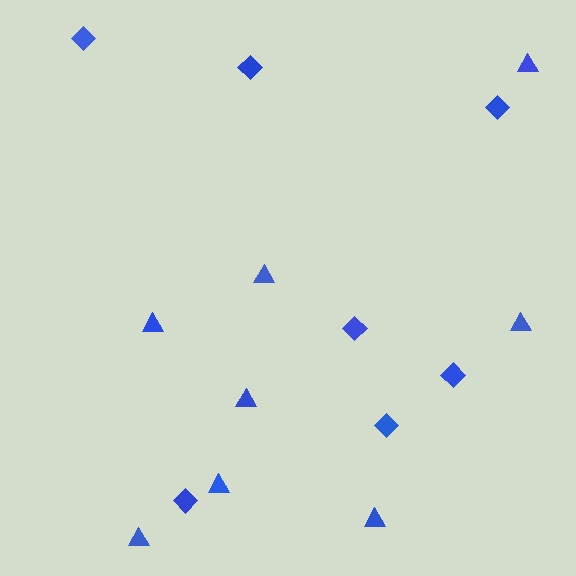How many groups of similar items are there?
There are 2 groups: one group of triangles (8) and one group of diamonds (7).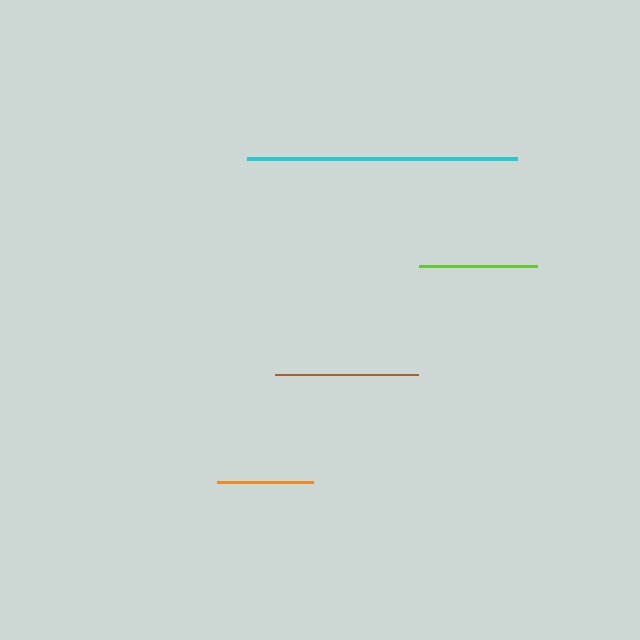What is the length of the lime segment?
The lime segment is approximately 118 pixels long.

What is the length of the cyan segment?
The cyan segment is approximately 270 pixels long.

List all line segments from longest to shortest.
From longest to shortest: cyan, brown, lime, orange.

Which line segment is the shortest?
The orange line is the shortest at approximately 96 pixels.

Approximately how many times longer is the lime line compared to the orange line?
The lime line is approximately 1.2 times the length of the orange line.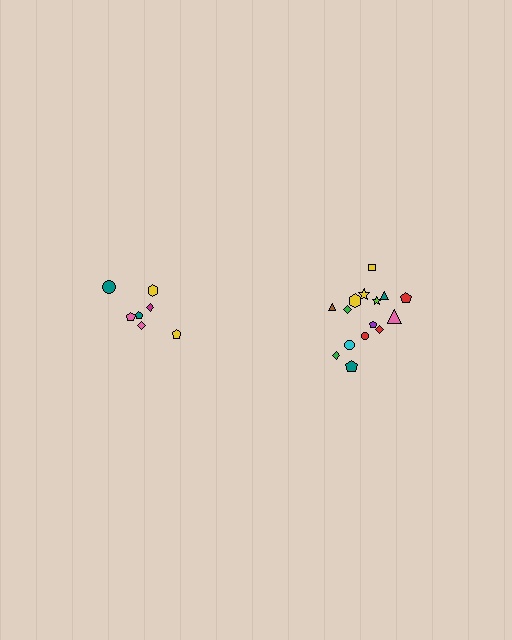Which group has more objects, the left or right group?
The right group.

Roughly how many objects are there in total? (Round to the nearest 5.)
Roughly 20 objects in total.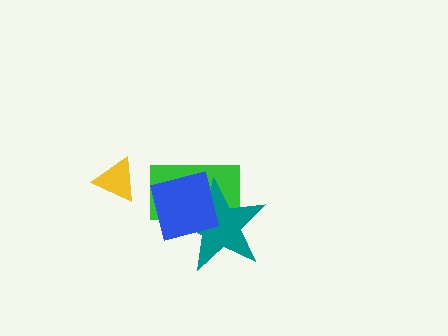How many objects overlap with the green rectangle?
2 objects overlap with the green rectangle.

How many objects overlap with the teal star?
2 objects overlap with the teal star.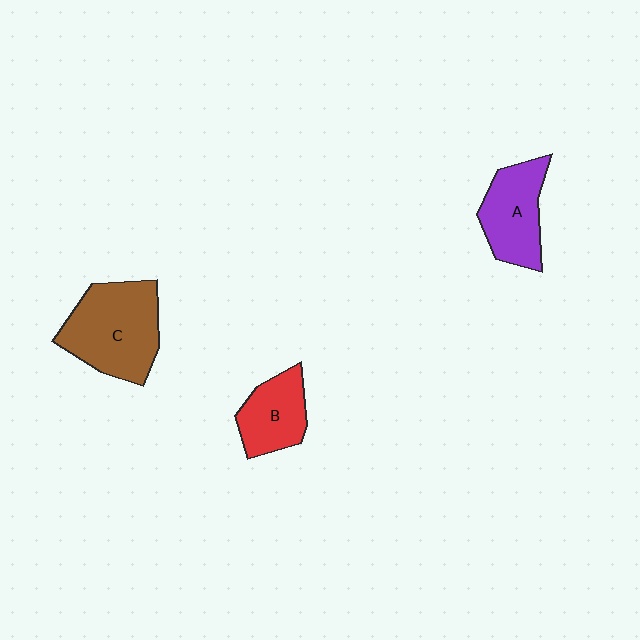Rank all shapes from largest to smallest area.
From largest to smallest: C (brown), A (purple), B (red).